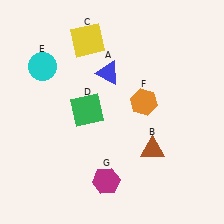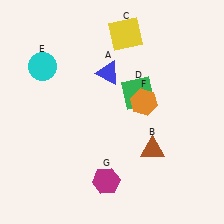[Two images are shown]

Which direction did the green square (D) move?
The green square (D) moved right.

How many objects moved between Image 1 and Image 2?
2 objects moved between the two images.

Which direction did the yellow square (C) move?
The yellow square (C) moved right.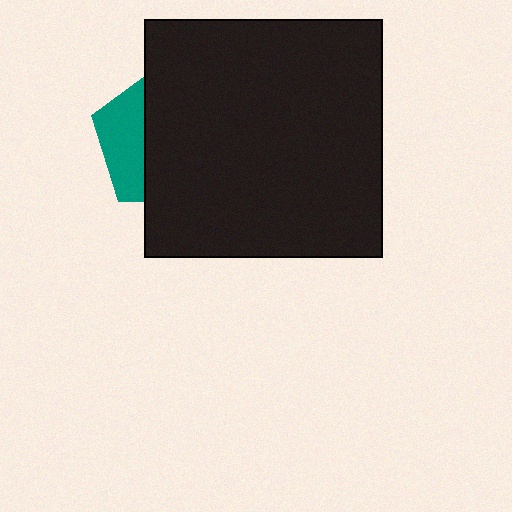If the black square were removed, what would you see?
You would see the complete teal pentagon.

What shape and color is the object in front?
The object in front is a black square.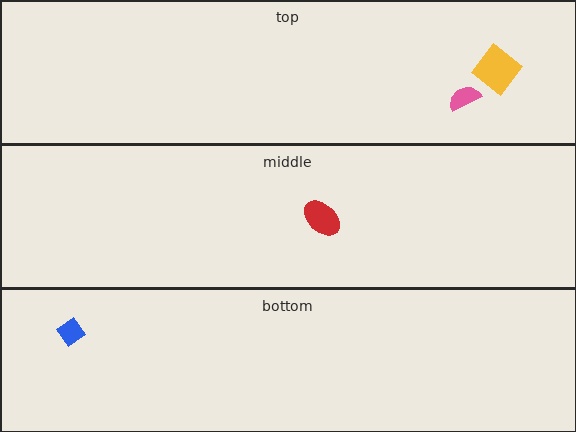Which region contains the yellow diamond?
The top region.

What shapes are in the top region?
The pink semicircle, the yellow diamond.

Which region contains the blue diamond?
The bottom region.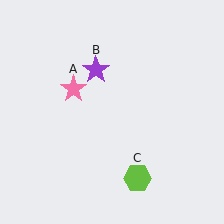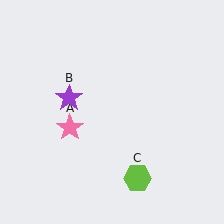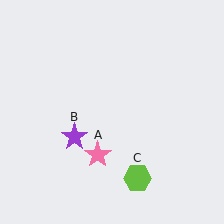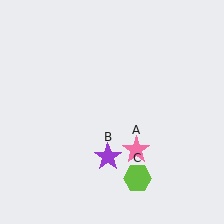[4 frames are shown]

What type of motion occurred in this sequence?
The pink star (object A), purple star (object B) rotated counterclockwise around the center of the scene.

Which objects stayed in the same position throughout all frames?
Lime hexagon (object C) remained stationary.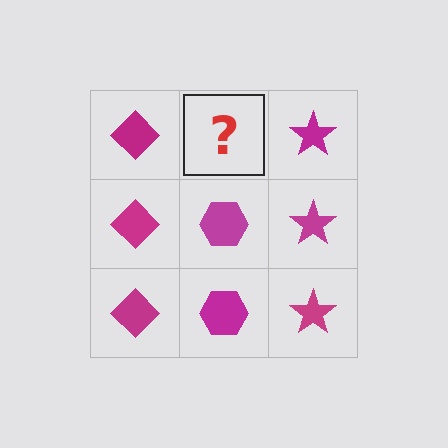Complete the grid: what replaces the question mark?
The question mark should be replaced with a magenta hexagon.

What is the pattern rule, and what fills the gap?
The rule is that each column has a consistent shape. The gap should be filled with a magenta hexagon.